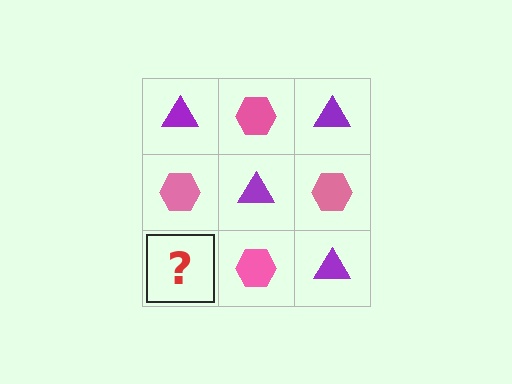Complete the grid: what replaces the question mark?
The question mark should be replaced with a purple triangle.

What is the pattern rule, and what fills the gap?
The rule is that it alternates purple triangle and pink hexagon in a checkerboard pattern. The gap should be filled with a purple triangle.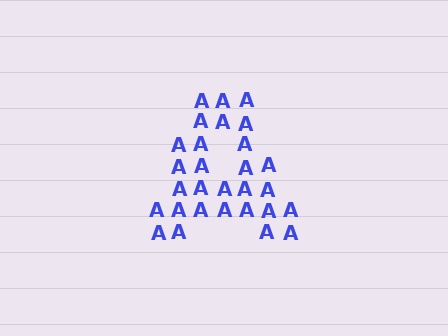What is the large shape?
The large shape is the letter A.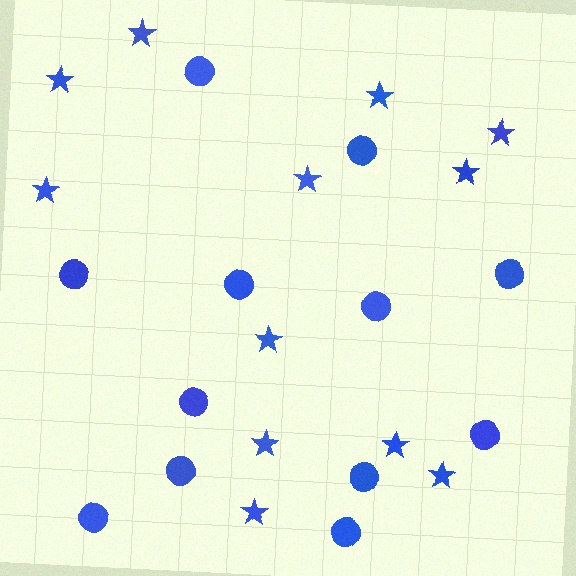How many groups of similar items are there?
There are 2 groups: one group of circles (12) and one group of stars (12).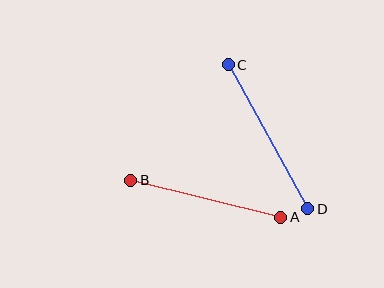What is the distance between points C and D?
The distance is approximately 165 pixels.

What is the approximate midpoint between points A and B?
The midpoint is at approximately (206, 199) pixels.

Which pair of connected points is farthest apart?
Points C and D are farthest apart.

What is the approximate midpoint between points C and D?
The midpoint is at approximately (268, 137) pixels.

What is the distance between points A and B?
The distance is approximately 154 pixels.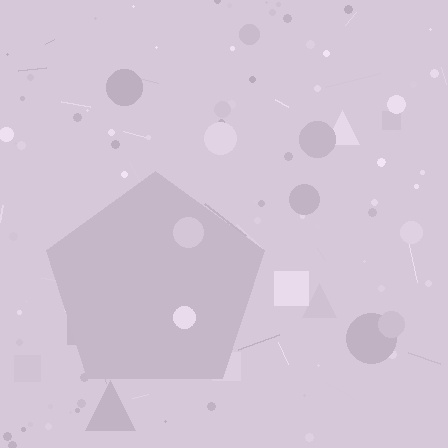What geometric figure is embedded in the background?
A pentagon is embedded in the background.